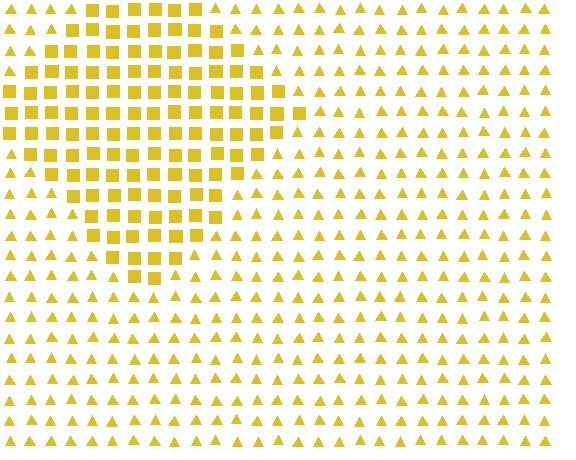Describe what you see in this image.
The image is filled with small yellow elements arranged in a uniform grid. A diamond-shaped region contains squares, while the surrounding area contains triangles. The boundary is defined purely by the change in element shape.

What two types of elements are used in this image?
The image uses squares inside the diamond region and triangles outside it.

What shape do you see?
I see a diamond.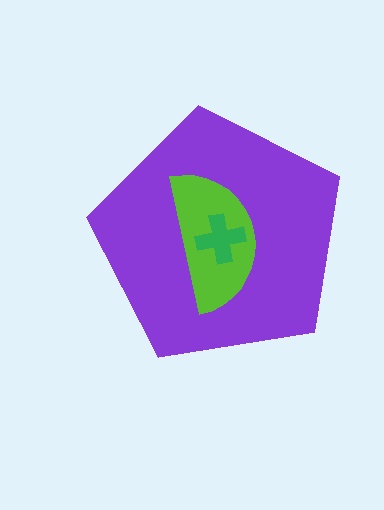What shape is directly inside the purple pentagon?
The lime semicircle.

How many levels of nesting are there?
3.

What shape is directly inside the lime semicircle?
The green cross.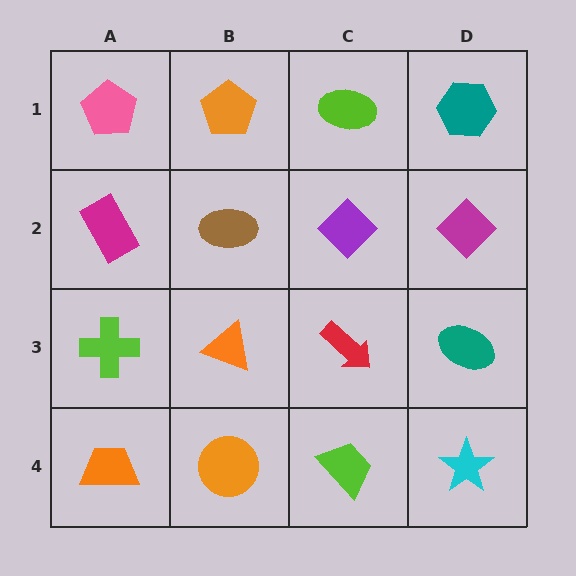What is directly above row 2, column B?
An orange pentagon.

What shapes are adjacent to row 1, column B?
A brown ellipse (row 2, column B), a pink pentagon (row 1, column A), a lime ellipse (row 1, column C).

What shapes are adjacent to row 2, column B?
An orange pentagon (row 1, column B), an orange triangle (row 3, column B), a magenta rectangle (row 2, column A), a purple diamond (row 2, column C).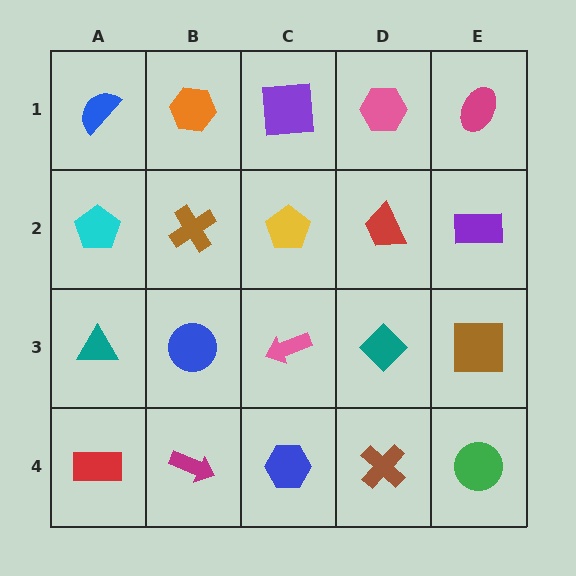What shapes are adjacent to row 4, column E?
A brown square (row 3, column E), a brown cross (row 4, column D).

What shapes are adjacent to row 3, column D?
A red trapezoid (row 2, column D), a brown cross (row 4, column D), a pink arrow (row 3, column C), a brown square (row 3, column E).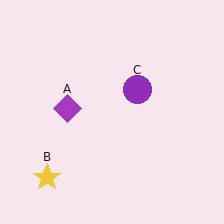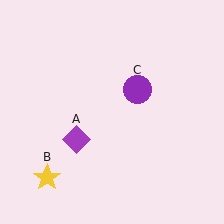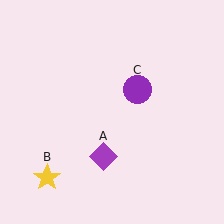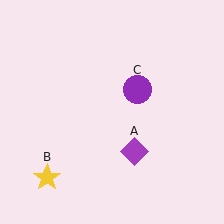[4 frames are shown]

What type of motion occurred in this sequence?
The purple diamond (object A) rotated counterclockwise around the center of the scene.